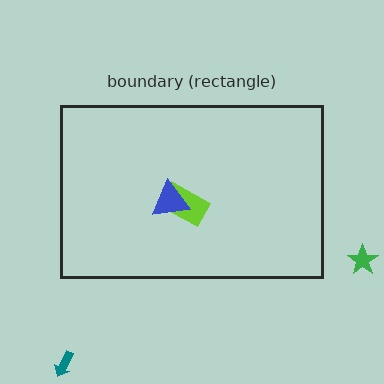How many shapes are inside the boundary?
2 inside, 2 outside.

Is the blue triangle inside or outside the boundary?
Inside.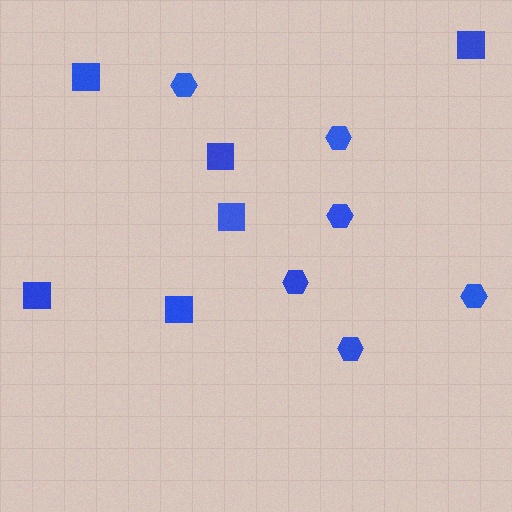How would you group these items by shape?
There are 2 groups: one group of squares (6) and one group of hexagons (6).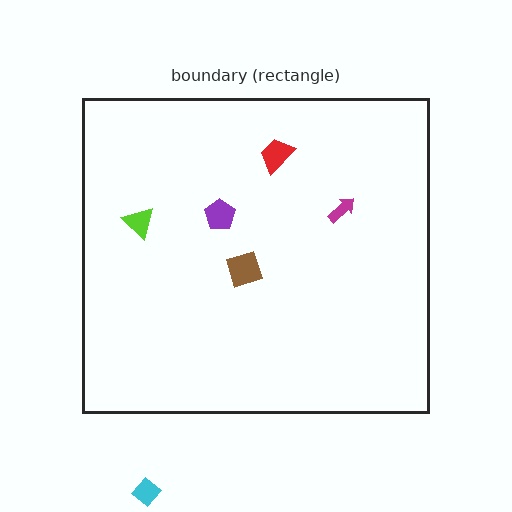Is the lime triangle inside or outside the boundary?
Inside.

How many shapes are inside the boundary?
5 inside, 1 outside.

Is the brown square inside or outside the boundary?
Inside.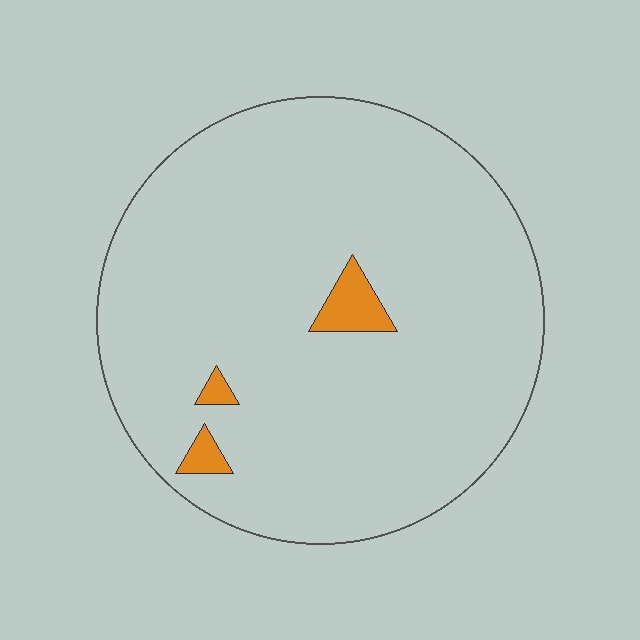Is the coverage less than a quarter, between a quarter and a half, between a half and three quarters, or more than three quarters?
Less than a quarter.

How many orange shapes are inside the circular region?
3.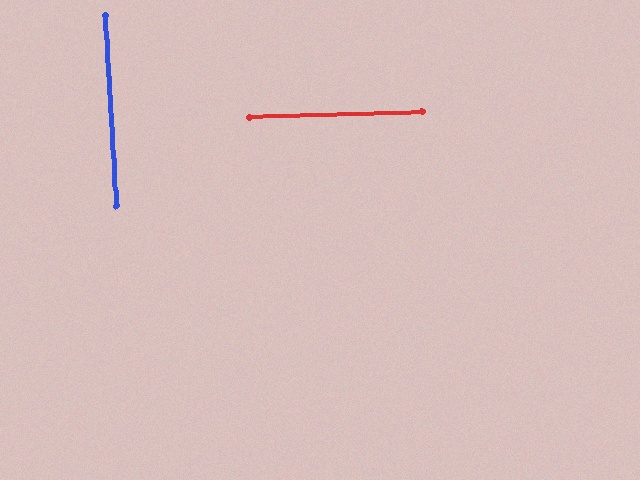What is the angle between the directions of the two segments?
Approximately 89 degrees.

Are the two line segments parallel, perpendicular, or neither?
Perpendicular — they meet at approximately 89°.